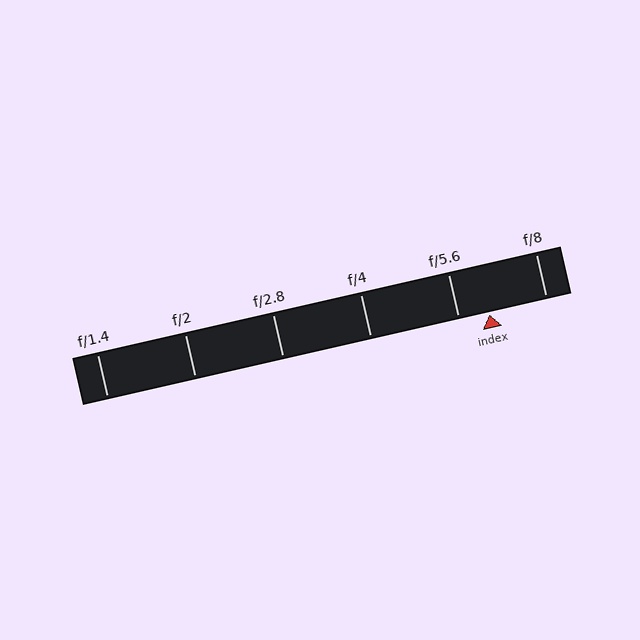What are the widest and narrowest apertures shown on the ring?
The widest aperture shown is f/1.4 and the narrowest is f/8.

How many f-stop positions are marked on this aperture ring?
There are 6 f-stop positions marked.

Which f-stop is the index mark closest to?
The index mark is closest to f/5.6.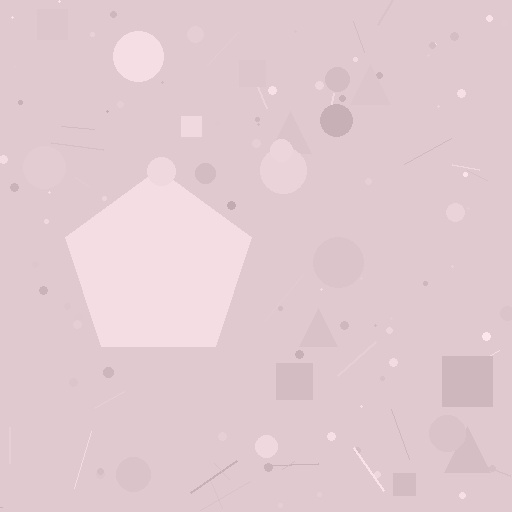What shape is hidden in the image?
A pentagon is hidden in the image.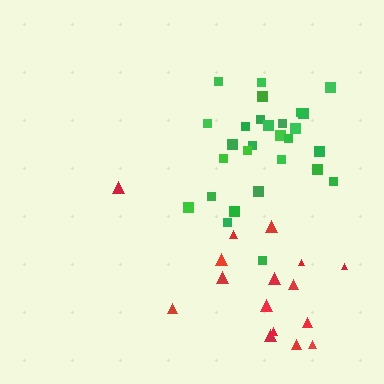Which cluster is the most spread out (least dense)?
Red.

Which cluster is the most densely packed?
Green.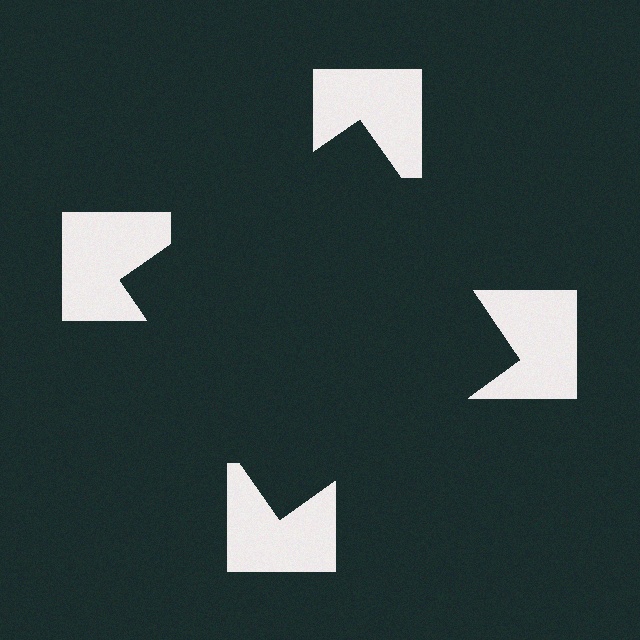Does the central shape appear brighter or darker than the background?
It typically appears slightly darker than the background, even though no actual brightness change is drawn.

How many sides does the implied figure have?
4 sides.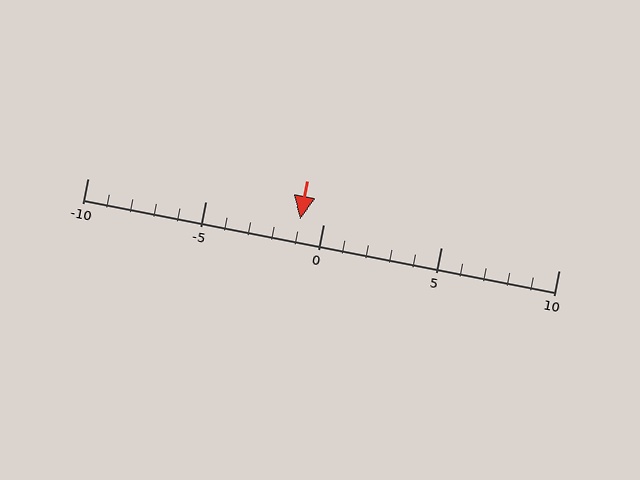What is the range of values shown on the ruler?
The ruler shows values from -10 to 10.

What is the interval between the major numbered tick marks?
The major tick marks are spaced 5 units apart.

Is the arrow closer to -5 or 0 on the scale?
The arrow is closer to 0.